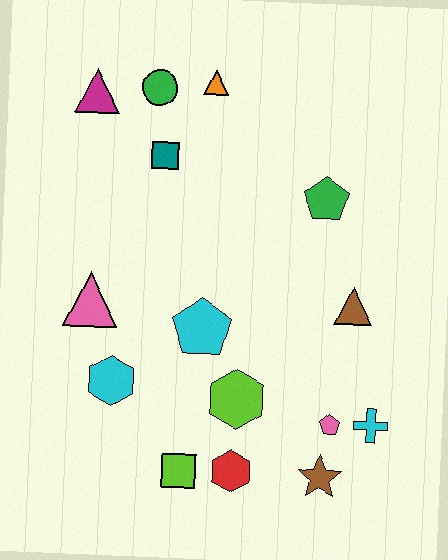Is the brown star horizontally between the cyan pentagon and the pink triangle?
No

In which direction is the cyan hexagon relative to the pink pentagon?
The cyan hexagon is to the left of the pink pentagon.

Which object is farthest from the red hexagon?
The magenta triangle is farthest from the red hexagon.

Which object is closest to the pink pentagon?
The cyan cross is closest to the pink pentagon.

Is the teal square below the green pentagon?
No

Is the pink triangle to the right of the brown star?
No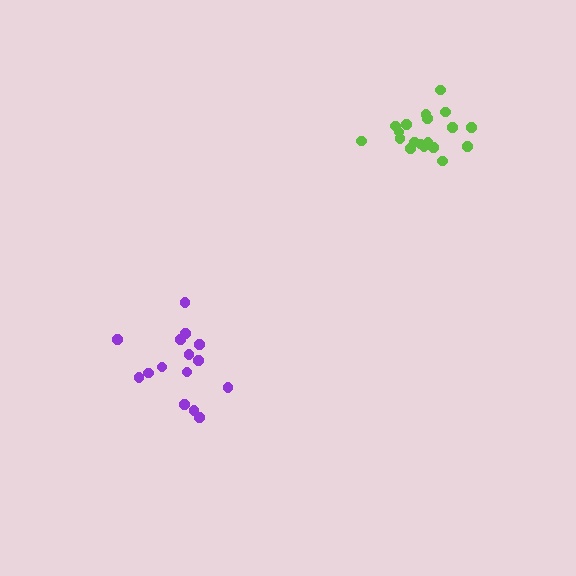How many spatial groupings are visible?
There are 2 spatial groupings.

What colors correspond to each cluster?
The clusters are colored: lime, purple.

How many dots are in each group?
Group 1: 19 dots, Group 2: 15 dots (34 total).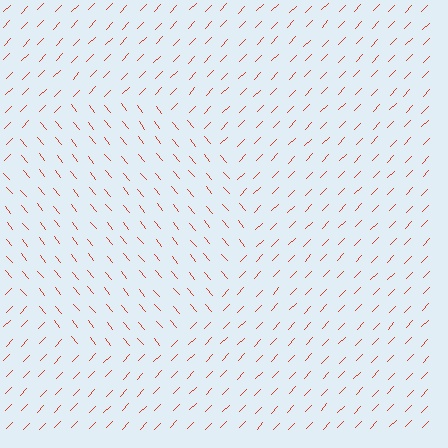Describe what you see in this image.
The image is filled with small red line segments. A circle region in the image has lines oriented differently from the surrounding lines, creating a visible texture boundary.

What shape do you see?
I see a circle.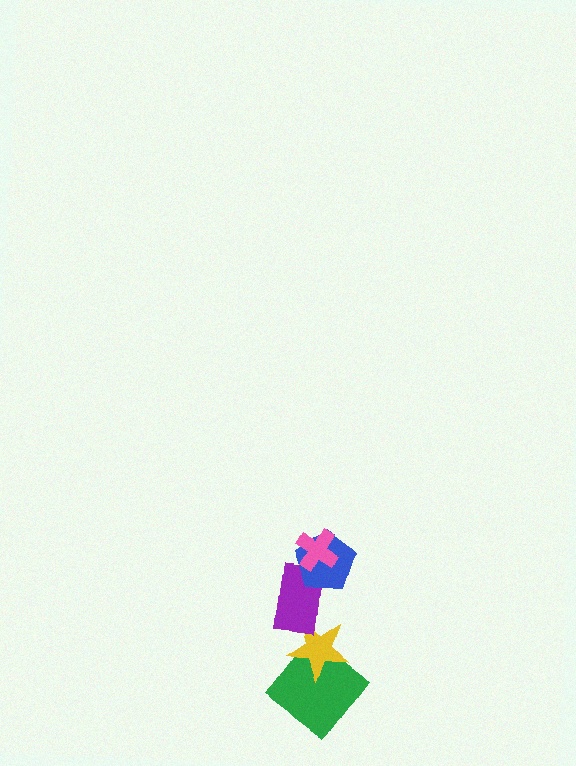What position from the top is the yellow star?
The yellow star is 4th from the top.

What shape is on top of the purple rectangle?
The blue pentagon is on top of the purple rectangle.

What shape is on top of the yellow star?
The purple rectangle is on top of the yellow star.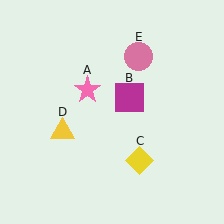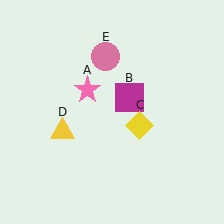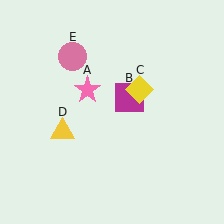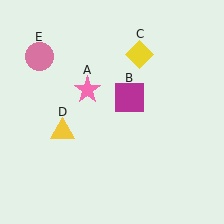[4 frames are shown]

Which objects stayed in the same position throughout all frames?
Pink star (object A) and magenta square (object B) and yellow triangle (object D) remained stationary.